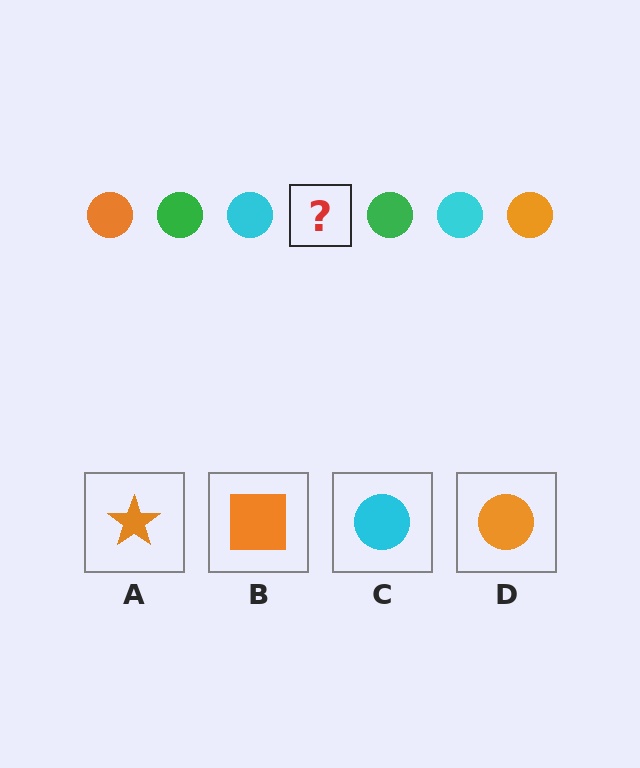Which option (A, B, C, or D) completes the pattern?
D.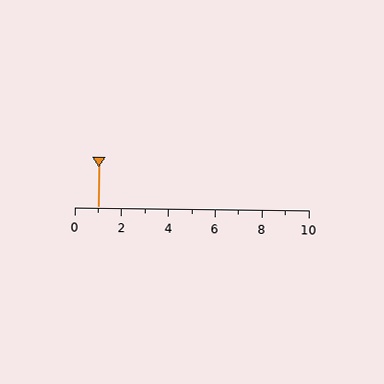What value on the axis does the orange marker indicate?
The marker indicates approximately 1.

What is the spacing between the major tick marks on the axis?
The major ticks are spaced 2 apart.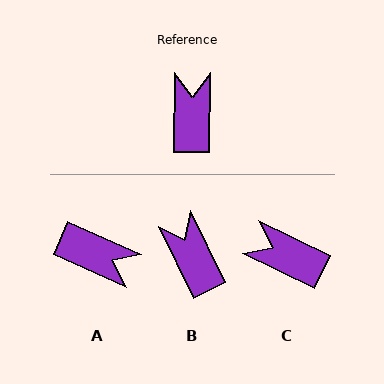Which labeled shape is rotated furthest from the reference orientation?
A, about 113 degrees away.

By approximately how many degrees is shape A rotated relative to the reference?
Approximately 113 degrees clockwise.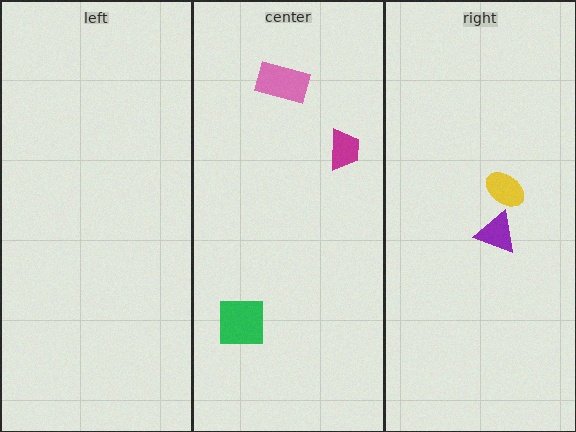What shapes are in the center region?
The green square, the magenta trapezoid, the pink rectangle.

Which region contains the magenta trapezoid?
The center region.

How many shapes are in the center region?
3.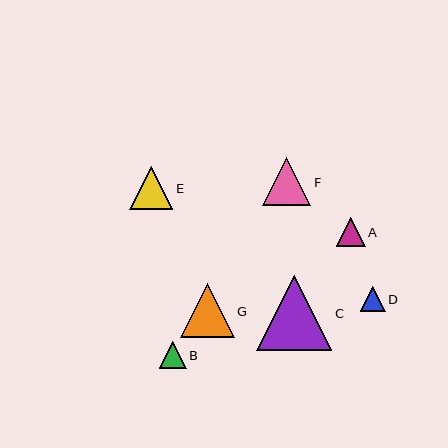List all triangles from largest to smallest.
From largest to smallest: C, G, F, E, A, B, D.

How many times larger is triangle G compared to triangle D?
Triangle G is approximately 2.1 times the size of triangle D.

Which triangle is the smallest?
Triangle D is the smallest with a size of approximately 25 pixels.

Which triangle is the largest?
Triangle C is the largest with a size of approximately 75 pixels.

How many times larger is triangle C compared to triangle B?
Triangle C is approximately 2.8 times the size of triangle B.